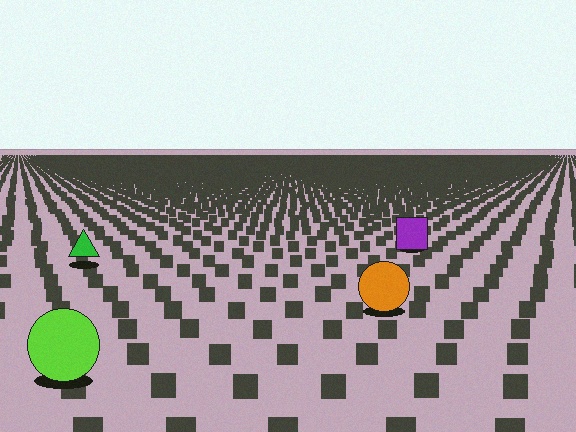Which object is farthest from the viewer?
The purple square is farthest from the viewer. It appears smaller and the ground texture around it is denser.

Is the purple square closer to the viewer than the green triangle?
No. The green triangle is closer — you can tell from the texture gradient: the ground texture is coarser near it.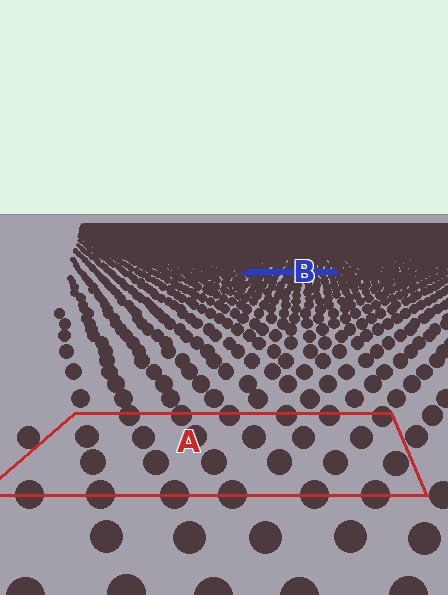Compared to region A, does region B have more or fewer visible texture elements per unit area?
Region B has more texture elements per unit area — they are packed more densely because it is farther away.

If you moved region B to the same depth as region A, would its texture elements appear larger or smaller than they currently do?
They would appear larger. At a closer depth, the same texture elements are projected at a bigger on-screen size.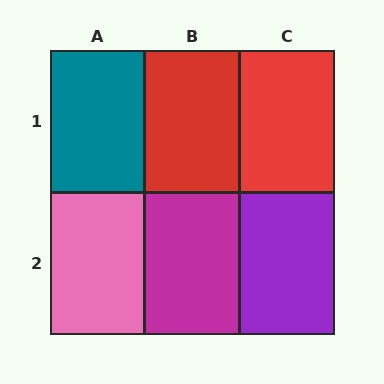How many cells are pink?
1 cell is pink.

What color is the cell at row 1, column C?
Red.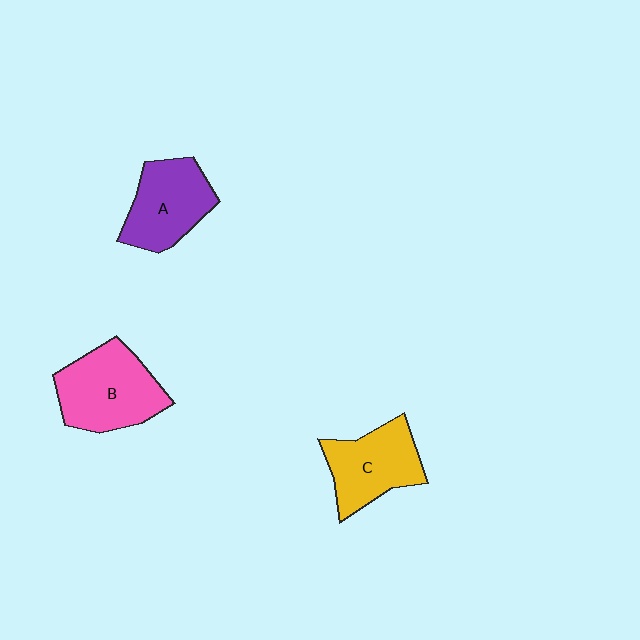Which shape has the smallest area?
Shape C (yellow).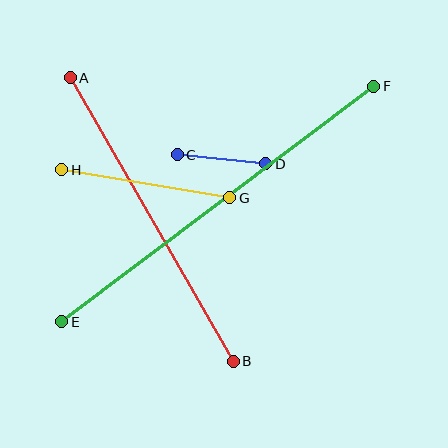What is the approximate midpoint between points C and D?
The midpoint is at approximately (221, 159) pixels.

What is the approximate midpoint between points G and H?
The midpoint is at approximately (146, 184) pixels.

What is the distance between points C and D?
The distance is approximately 89 pixels.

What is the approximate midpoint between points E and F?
The midpoint is at approximately (218, 204) pixels.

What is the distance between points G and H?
The distance is approximately 170 pixels.